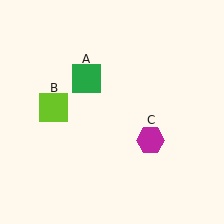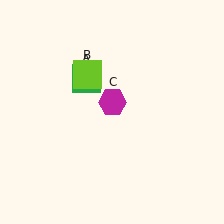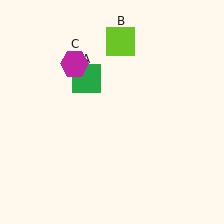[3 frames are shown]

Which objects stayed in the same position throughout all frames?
Green square (object A) remained stationary.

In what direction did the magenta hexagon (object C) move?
The magenta hexagon (object C) moved up and to the left.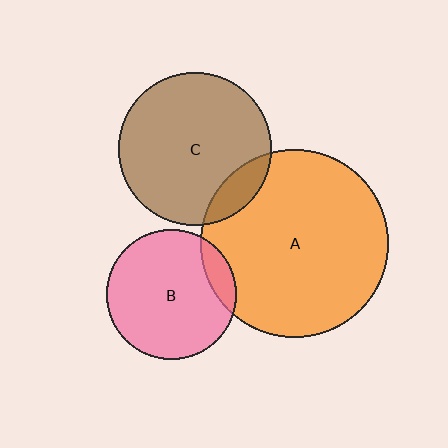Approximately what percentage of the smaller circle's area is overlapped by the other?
Approximately 10%.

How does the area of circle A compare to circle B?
Approximately 2.1 times.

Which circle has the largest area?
Circle A (orange).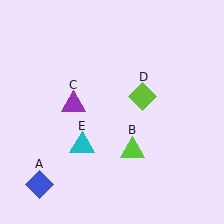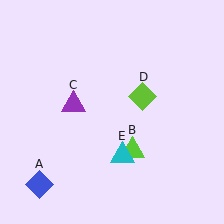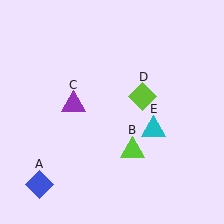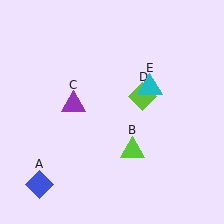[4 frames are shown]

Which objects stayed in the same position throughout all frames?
Blue diamond (object A) and lime triangle (object B) and purple triangle (object C) and lime diamond (object D) remained stationary.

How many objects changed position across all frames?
1 object changed position: cyan triangle (object E).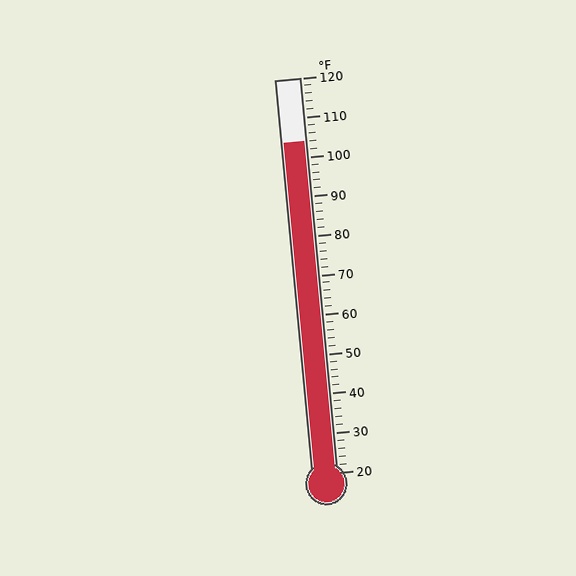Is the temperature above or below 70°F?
The temperature is above 70°F.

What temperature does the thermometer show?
The thermometer shows approximately 104°F.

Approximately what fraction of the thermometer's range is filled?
The thermometer is filled to approximately 85% of its range.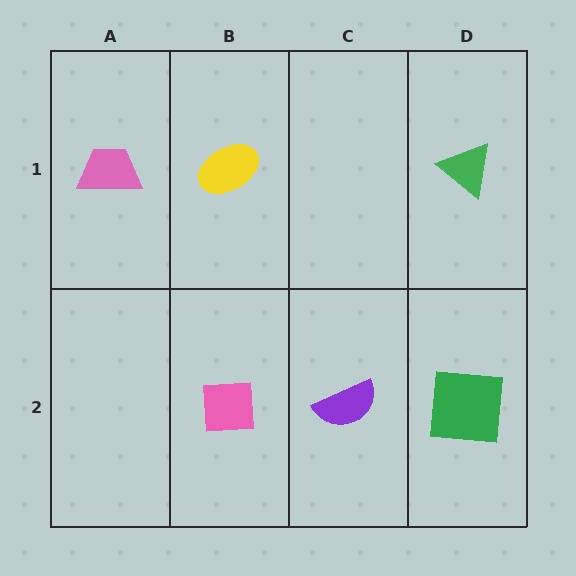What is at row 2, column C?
A purple semicircle.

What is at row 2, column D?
A green square.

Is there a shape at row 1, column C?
No, that cell is empty.